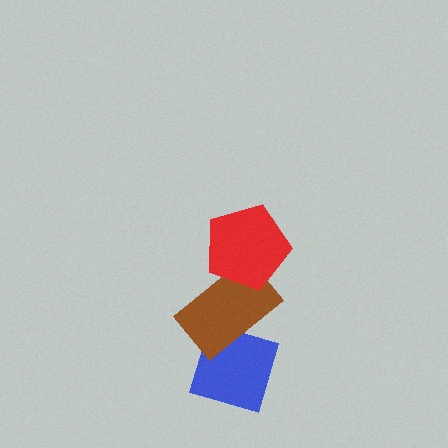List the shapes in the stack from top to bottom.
From top to bottom: the red pentagon, the brown rectangle, the blue diamond.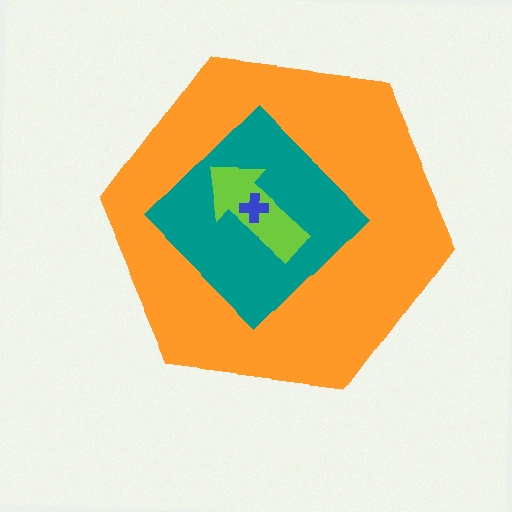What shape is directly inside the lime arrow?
The blue cross.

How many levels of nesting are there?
4.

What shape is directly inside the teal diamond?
The lime arrow.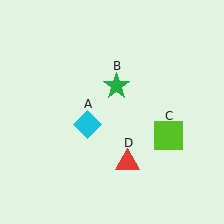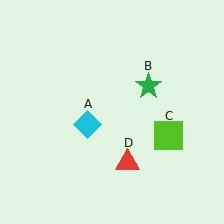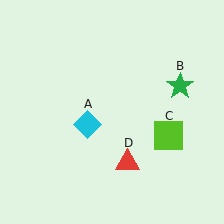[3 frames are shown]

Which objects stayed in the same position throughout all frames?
Cyan diamond (object A) and lime square (object C) and red triangle (object D) remained stationary.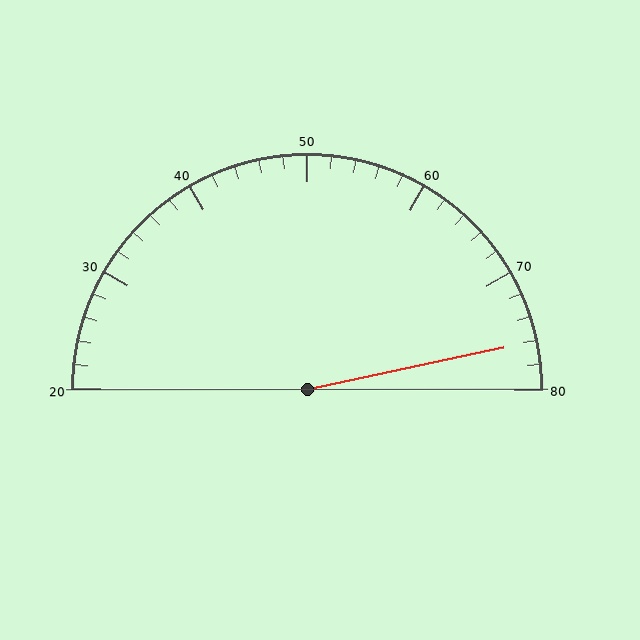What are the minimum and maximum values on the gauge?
The gauge ranges from 20 to 80.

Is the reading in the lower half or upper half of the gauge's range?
The reading is in the upper half of the range (20 to 80).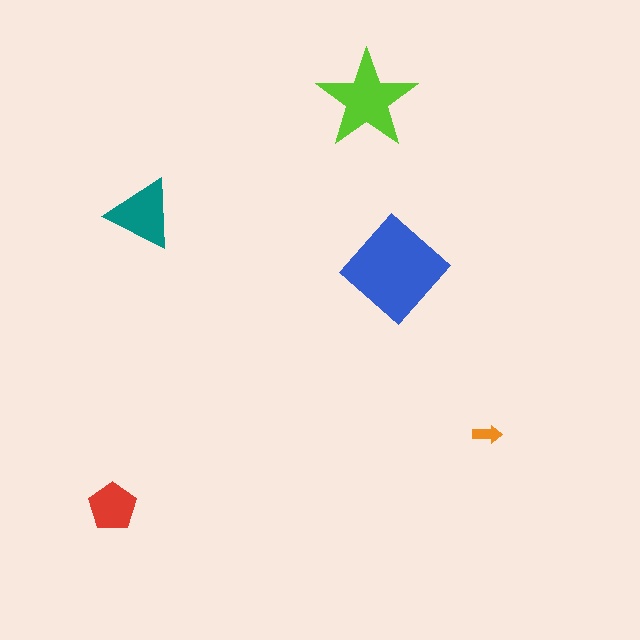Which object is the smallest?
The orange arrow.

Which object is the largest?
The blue diamond.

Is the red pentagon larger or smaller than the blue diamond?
Smaller.